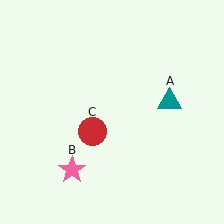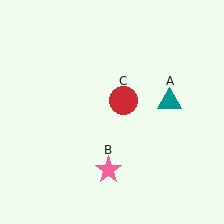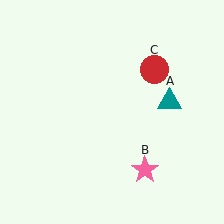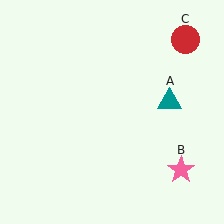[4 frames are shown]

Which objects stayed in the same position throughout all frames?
Teal triangle (object A) remained stationary.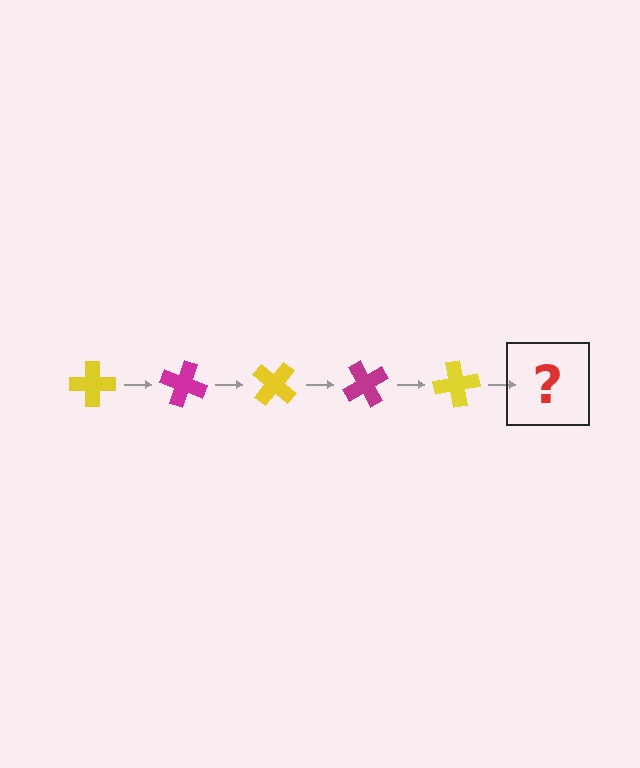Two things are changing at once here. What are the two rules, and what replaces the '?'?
The two rules are that it rotates 20 degrees each step and the color cycles through yellow and magenta. The '?' should be a magenta cross, rotated 100 degrees from the start.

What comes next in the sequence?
The next element should be a magenta cross, rotated 100 degrees from the start.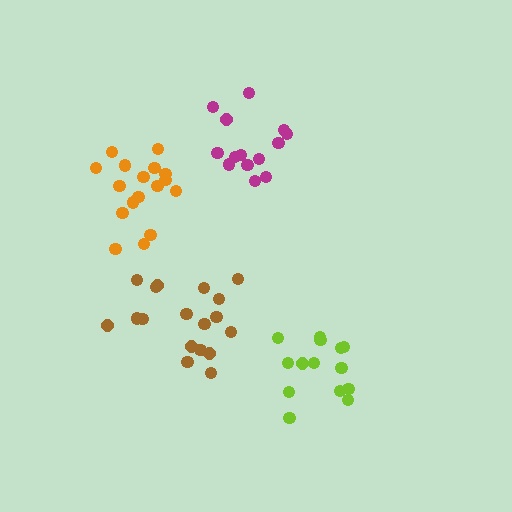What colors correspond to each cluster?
The clusters are colored: brown, magenta, lime, orange.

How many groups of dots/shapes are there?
There are 4 groups.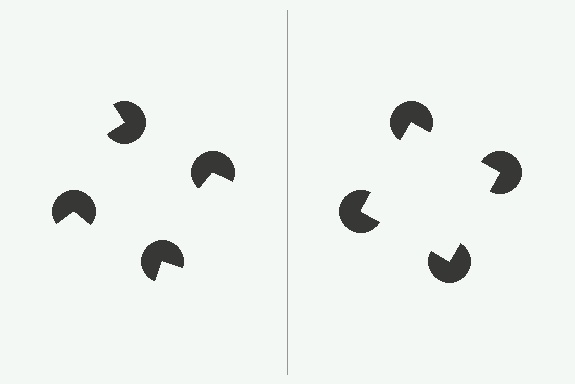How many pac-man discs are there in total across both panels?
8 — 4 on each side.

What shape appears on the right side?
An illusory square.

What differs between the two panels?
The pac-man discs are positioned identically on both sides; only the wedge orientations differ. On the right they align to a square; on the left they are misaligned.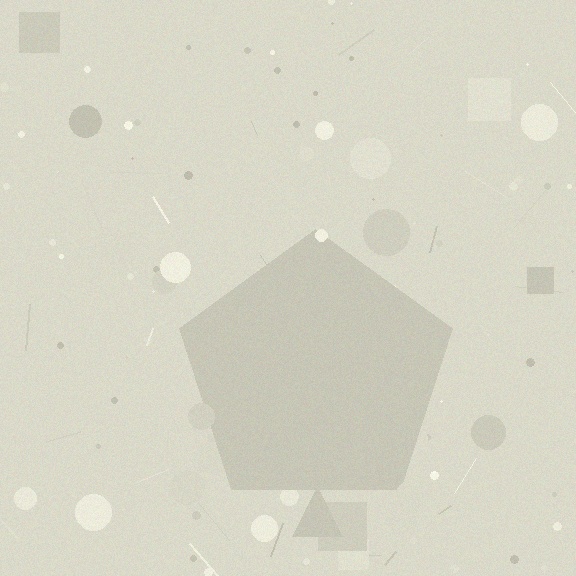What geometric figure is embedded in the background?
A pentagon is embedded in the background.